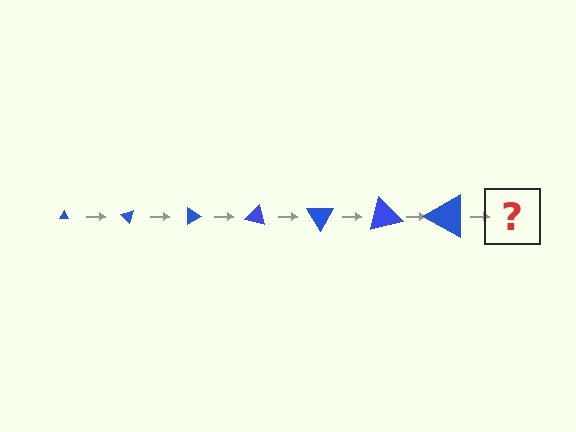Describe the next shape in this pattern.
It should be a triangle, larger than the previous one and rotated 315 degrees from the start.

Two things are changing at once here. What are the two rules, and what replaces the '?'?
The two rules are that the triangle grows larger each step and it rotates 45 degrees each step. The '?' should be a triangle, larger than the previous one and rotated 315 degrees from the start.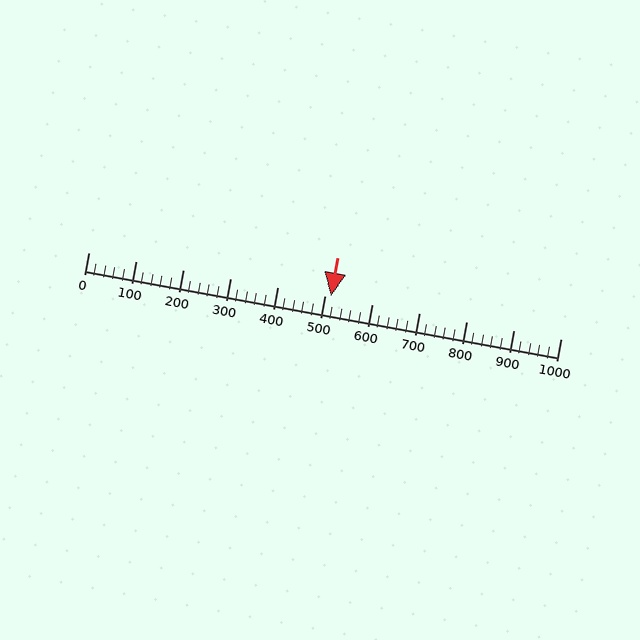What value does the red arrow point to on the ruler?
The red arrow points to approximately 513.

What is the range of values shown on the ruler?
The ruler shows values from 0 to 1000.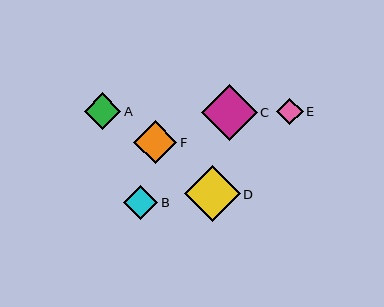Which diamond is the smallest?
Diamond E is the smallest with a size of approximately 27 pixels.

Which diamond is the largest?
Diamond C is the largest with a size of approximately 56 pixels.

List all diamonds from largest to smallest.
From largest to smallest: C, D, F, A, B, E.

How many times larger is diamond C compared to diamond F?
Diamond C is approximately 1.3 times the size of diamond F.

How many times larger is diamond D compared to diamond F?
Diamond D is approximately 1.3 times the size of diamond F.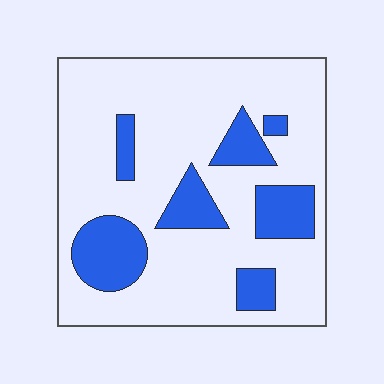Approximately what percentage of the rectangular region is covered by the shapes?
Approximately 20%.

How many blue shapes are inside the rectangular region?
7.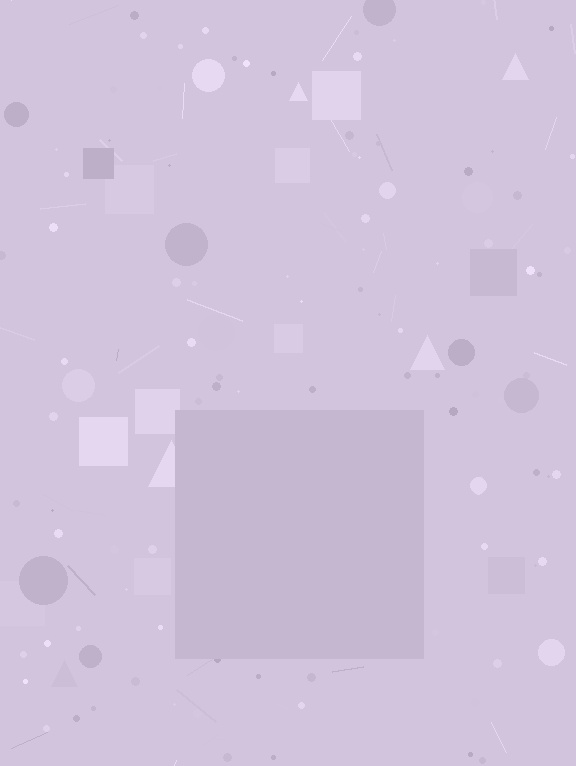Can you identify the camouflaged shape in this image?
The camouflaged shape is a square.